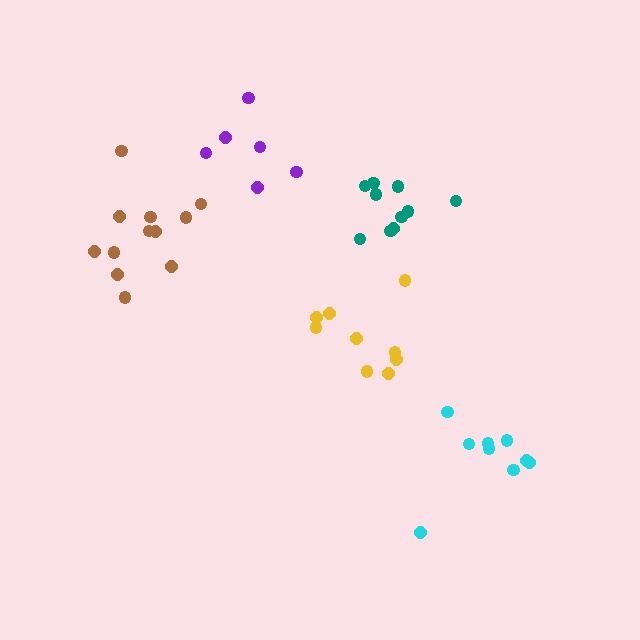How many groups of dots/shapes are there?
There are 5 groups.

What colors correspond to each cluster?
The clusters are colored: purple, teal, brown, yellow, cyan.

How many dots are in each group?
Group 1: 6 dots, Group 2: 10 dots, Group 3: 12 dots, Group 4: 9 dots, Group 5: 9 dots (46 total).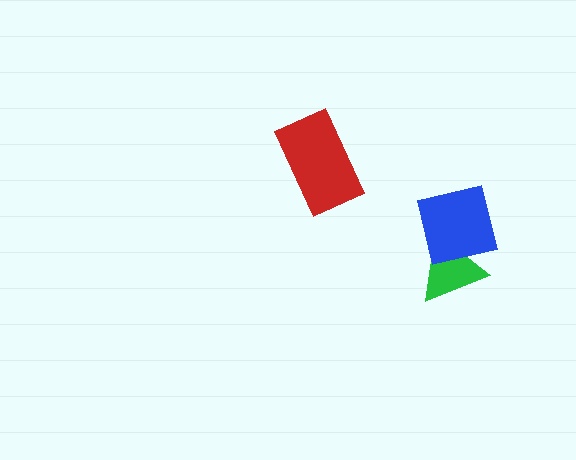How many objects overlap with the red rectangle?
0 objects overlap with the red rectangle.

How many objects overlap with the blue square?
1 object overlaps with the blue square.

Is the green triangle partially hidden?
Yes, it is partially covered by another shape.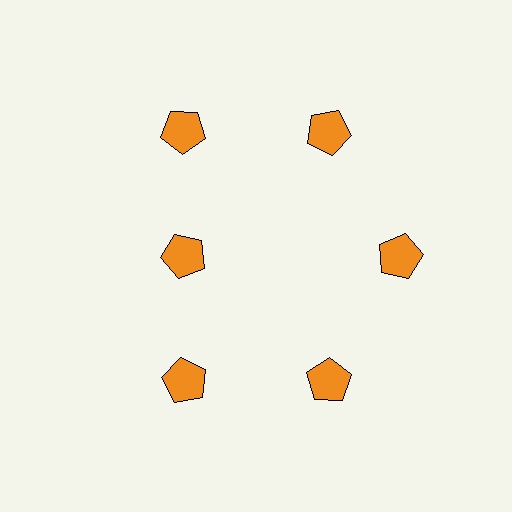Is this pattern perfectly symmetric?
No. The 6 orange pentagons are arranged in a ring, but one element near the 9 o'clock position is pulled inward toward the center, breaking the 6-fold rotational symmetry.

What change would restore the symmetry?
The symmetry would be restored by moving it outward, back onto the ring so that all 6 pentagons sit at equal angles and equal distance from the center.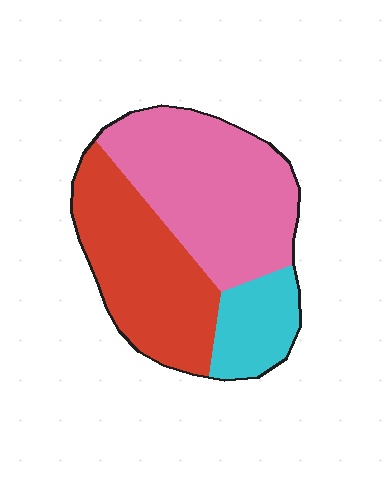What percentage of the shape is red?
Red takes up about three eighths (3/8) of the shape.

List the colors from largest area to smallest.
From largest to smallest: pink, red, cyan.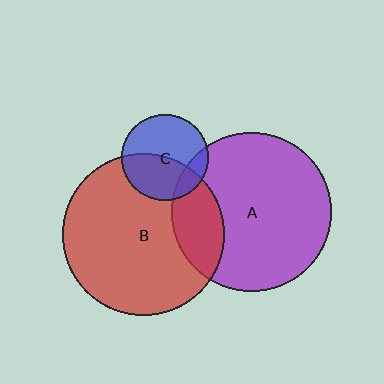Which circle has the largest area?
Circle B (red).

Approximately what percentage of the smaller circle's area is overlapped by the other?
Approximately 15%.